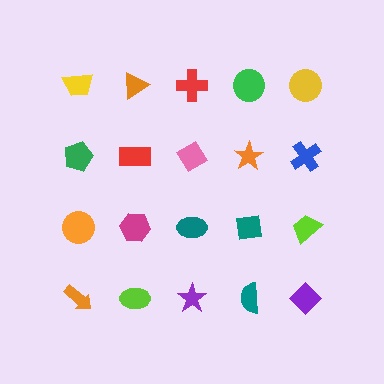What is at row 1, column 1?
A yellow trapezoid.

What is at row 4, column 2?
A lime ellipse.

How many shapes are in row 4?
5 shapes.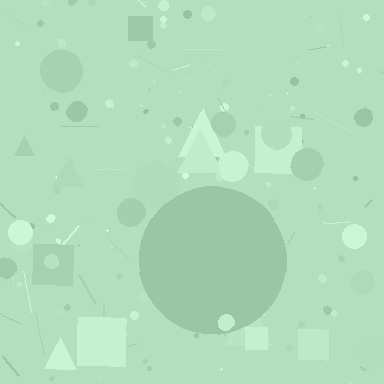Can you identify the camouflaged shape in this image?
The camouflaged shape is a circle.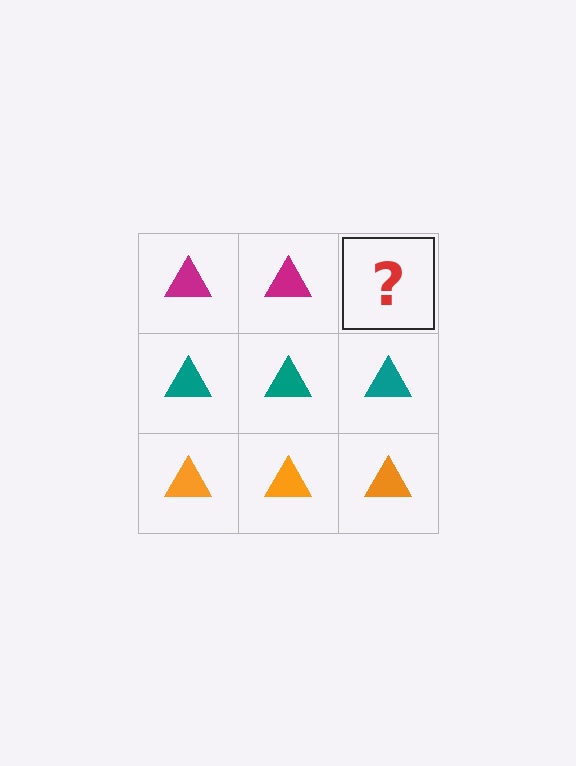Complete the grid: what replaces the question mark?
The question mark should be replaced with a magenta triangle.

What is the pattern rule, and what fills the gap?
The rule is that each row has a consistent color. The gap should be filled with a magenta triangle.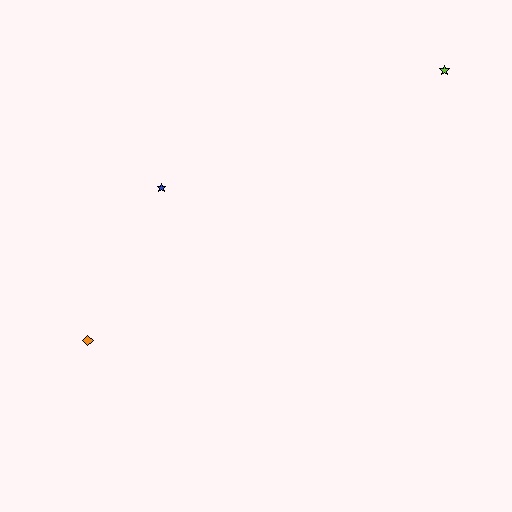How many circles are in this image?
There are no circles.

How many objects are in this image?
There are 3 objects.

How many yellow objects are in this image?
There are no yellow objects.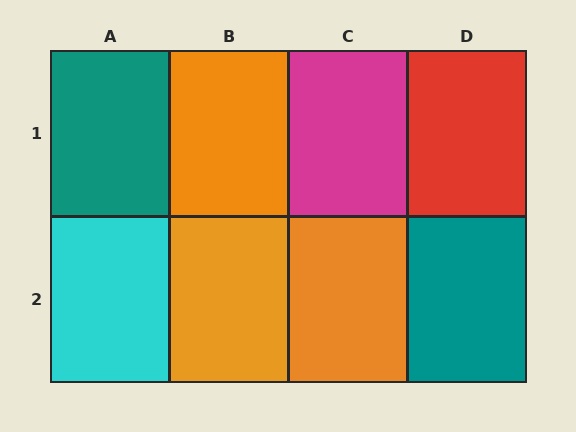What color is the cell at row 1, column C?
Magenta.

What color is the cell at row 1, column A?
Teal.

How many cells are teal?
2 cells are teal.